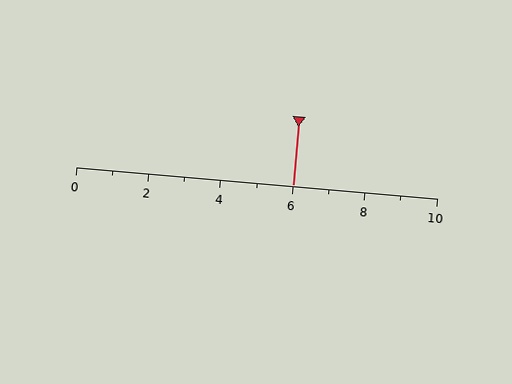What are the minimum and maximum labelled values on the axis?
The axis runs from 0 to 10.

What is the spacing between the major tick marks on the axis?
The major ticks are spaced 2 apart.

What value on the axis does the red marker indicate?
The marker indicates approximately 6.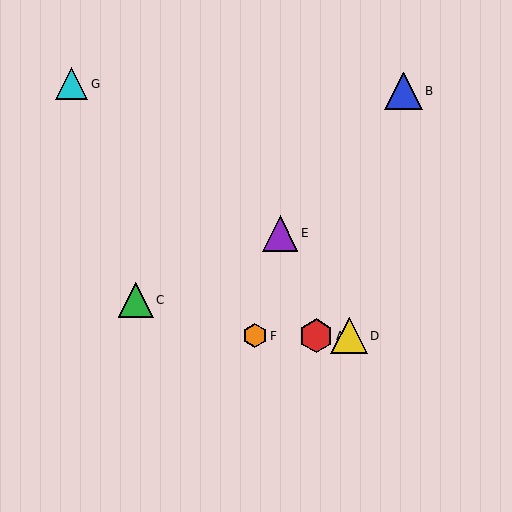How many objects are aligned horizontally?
3 objects (A, D, F) are aligned horizontally.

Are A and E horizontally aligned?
No, A is at y≈336 and E is at y≈234.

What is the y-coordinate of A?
Object A is at y≈336.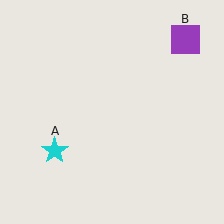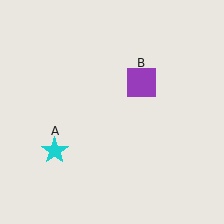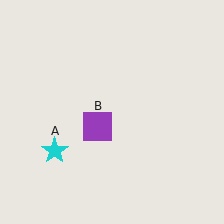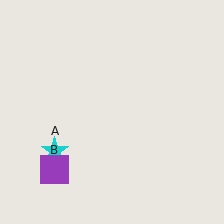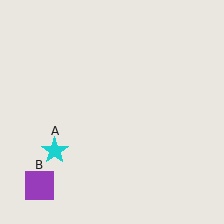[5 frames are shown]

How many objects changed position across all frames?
1 object changed position: purple square (object B).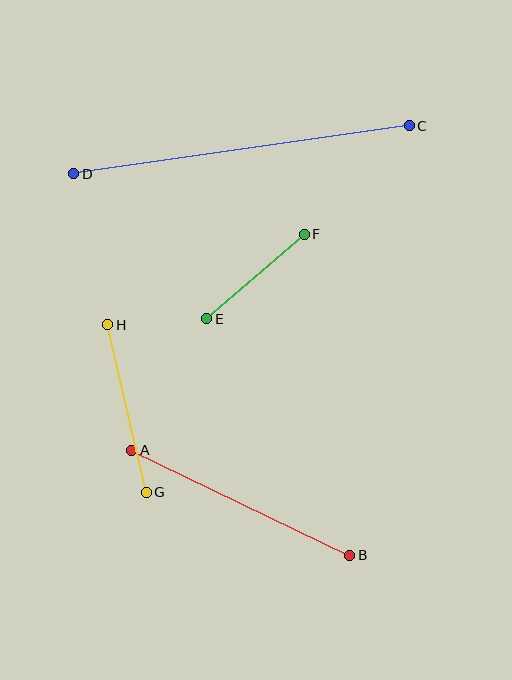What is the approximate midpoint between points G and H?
The midpoint is at approximately (127, 409) pixels.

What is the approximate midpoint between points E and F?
The midpoint is at approximately (256, 276) pixels.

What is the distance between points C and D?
The distance is approximately 339 pixels.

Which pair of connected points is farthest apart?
Points C and D are farthest apart.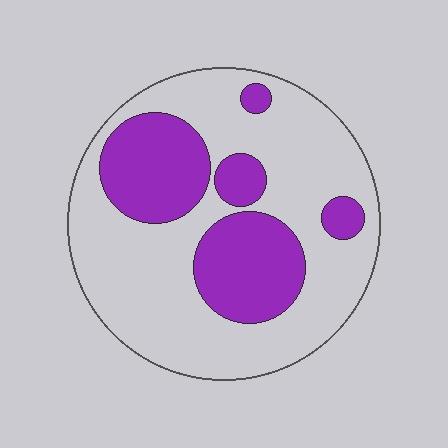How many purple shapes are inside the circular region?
5.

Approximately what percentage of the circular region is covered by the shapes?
Approximately 30%.